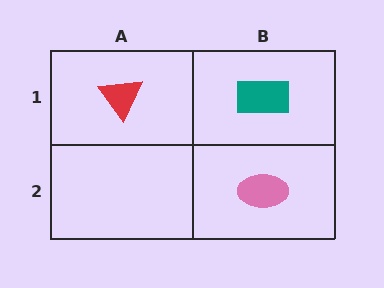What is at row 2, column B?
A pink ellipse.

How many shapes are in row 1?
2 shapes.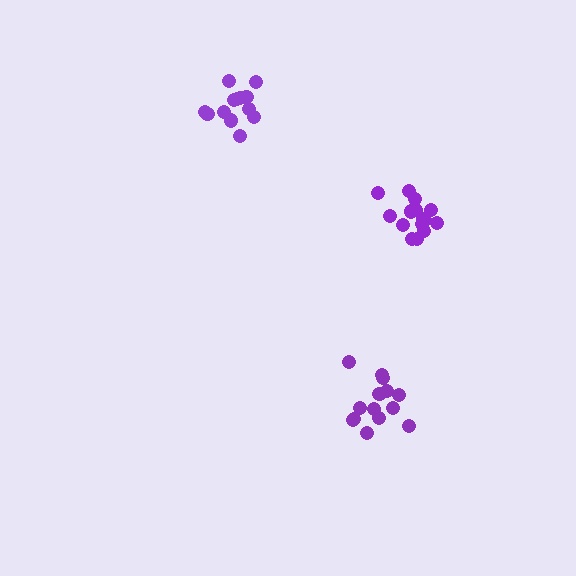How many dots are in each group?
Group 1: 14 dots, Group 2: 17 dots, Group 3: 13 dots (44 total).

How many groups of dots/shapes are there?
There are 3 groups.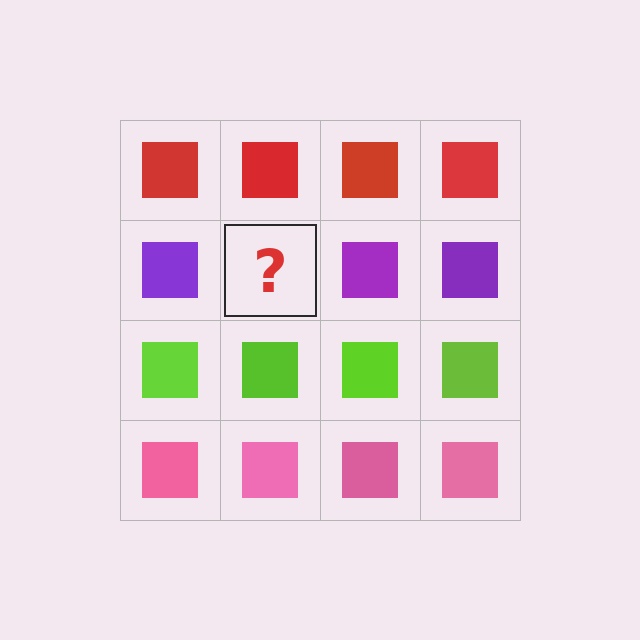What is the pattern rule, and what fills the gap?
The rule is that each row has a consistent color. The gap should be filled with a purple square.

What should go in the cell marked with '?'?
The missing cell should contain a purple square.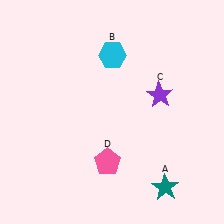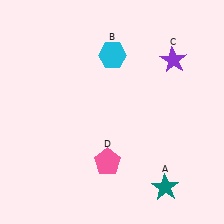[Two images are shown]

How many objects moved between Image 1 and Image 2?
1 object moved between the two images.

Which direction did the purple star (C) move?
The purple star (C) moved up.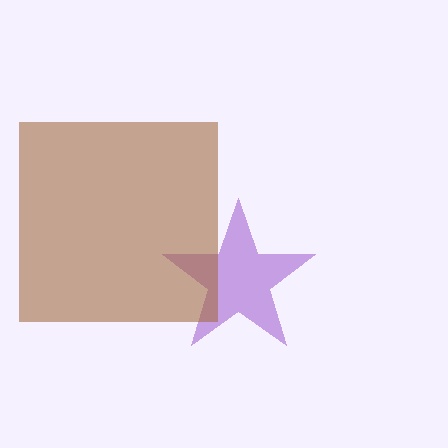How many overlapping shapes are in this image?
There are 2 overlapping shapes in the image.